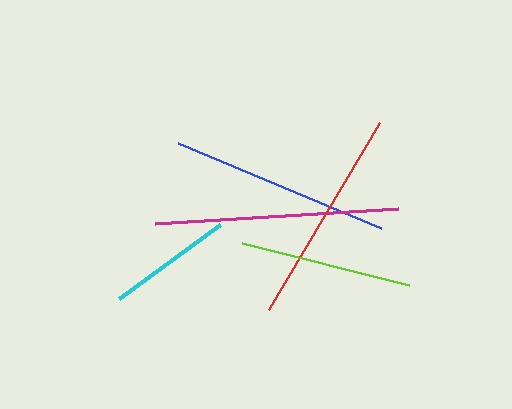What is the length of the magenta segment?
The magenta segment is approximately 244 pixels long.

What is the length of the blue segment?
The blue segment is approximately 220 pixels long.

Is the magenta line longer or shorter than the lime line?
The magenta line is longer than the lime line.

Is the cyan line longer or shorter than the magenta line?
The magenta line is longer than the cyan line.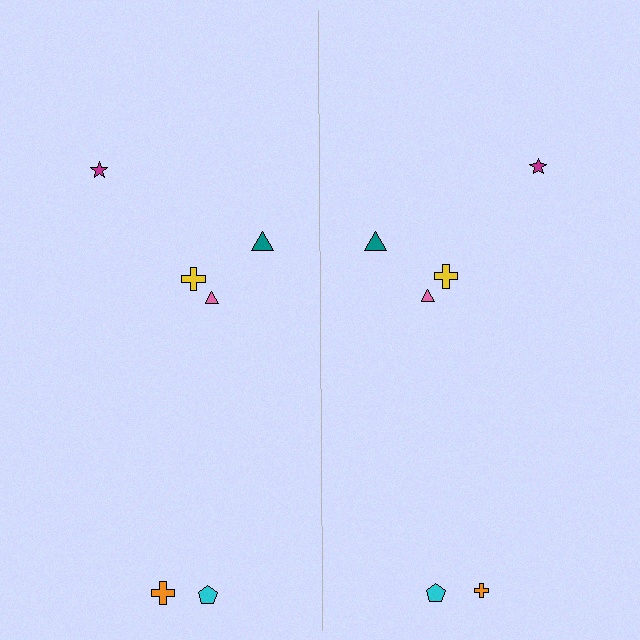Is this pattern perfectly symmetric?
No, the pattern is not perfectly symmetric. The orange cross on the right side has a different size than its mirror counterpart.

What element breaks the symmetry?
The orange cross on the right side has a different size than its mirror counterpart.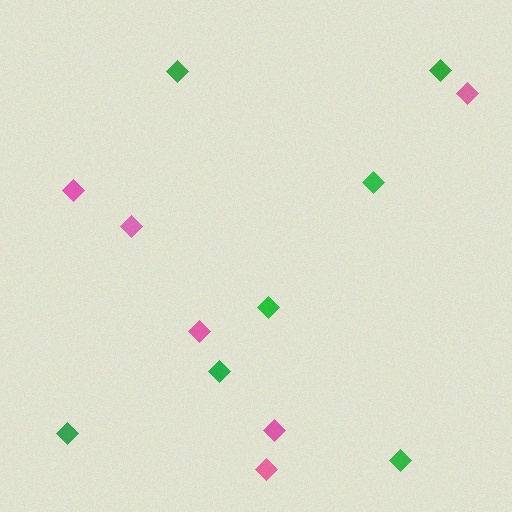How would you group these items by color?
There are 2 groups: one group of pink diamonds (6) and one group of green diamonds (7).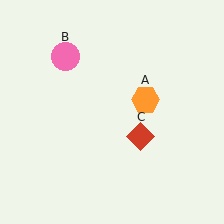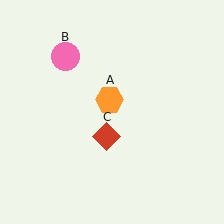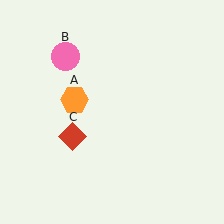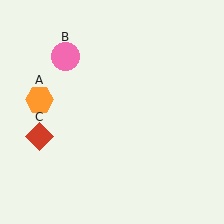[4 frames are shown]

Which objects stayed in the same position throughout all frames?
Pink circle (object B) remained stationary.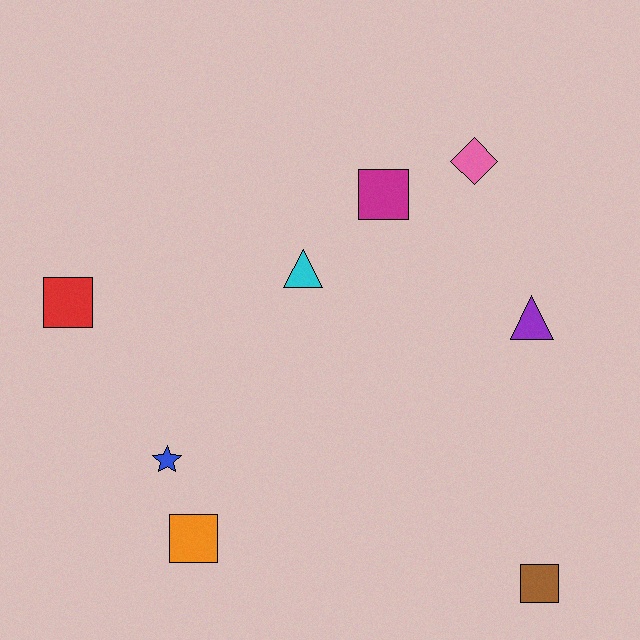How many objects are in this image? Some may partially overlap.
There are 8 objects.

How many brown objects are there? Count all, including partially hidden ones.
There is 1 brown object.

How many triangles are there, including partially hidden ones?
There are 2 triangles.